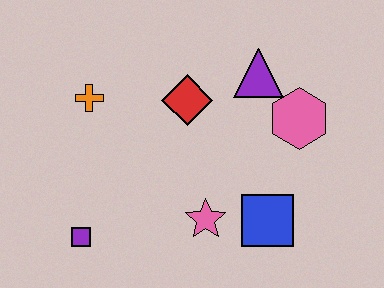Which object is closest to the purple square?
The pink star is closest to the purple square.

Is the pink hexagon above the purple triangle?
No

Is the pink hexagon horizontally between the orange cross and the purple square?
No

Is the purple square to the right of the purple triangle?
No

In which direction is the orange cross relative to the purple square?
The orange cross is above the purple square.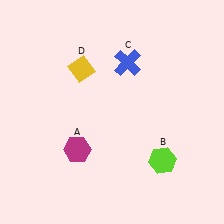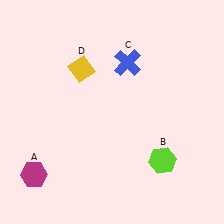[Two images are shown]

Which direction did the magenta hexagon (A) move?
The magenta hexagon (A) moved left.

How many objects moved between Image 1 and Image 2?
1 object moved between the two images.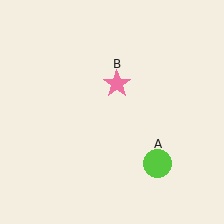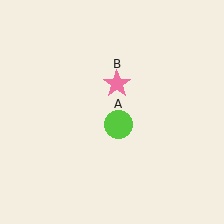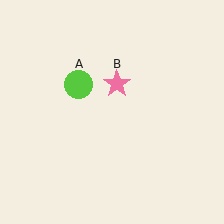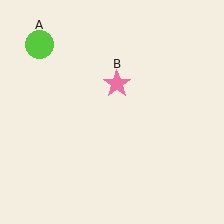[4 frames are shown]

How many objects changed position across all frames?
1 object changed position: lime circle (object A).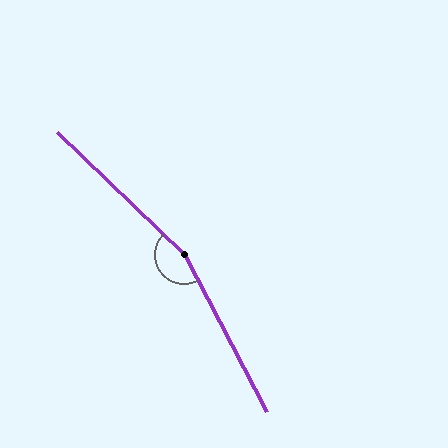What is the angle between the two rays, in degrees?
Approximately 162 degrees.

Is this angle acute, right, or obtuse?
It is obtuse.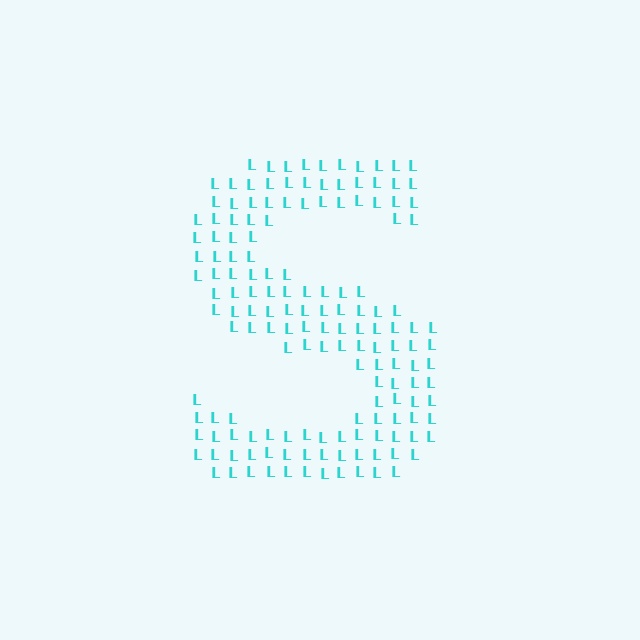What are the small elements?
The small elements are letter L's.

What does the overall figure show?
The overall figure shows the letter S.